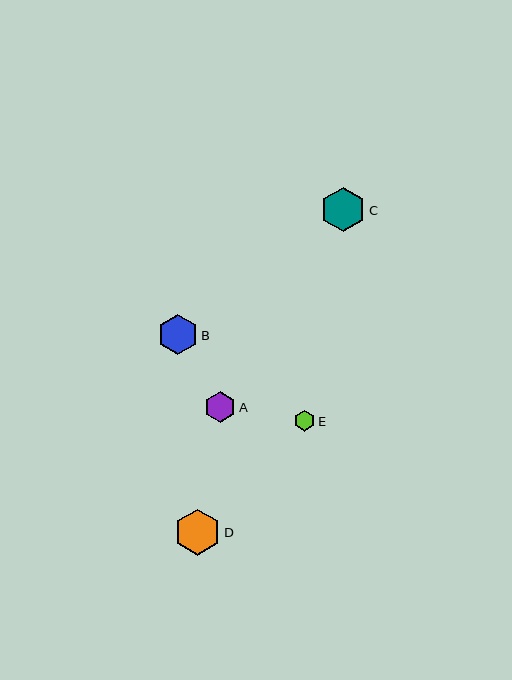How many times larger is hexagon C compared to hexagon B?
Hexagon C is approximately 1.1 times the size of hexagon B.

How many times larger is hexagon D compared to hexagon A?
Hexagon D is approximately 1.5 times the size of hexagon A.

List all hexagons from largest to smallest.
From largest to smallest: D, C, B, A, E.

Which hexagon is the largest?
Hexagon D is the largest with a size of approximately 47 pixels.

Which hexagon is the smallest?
Hexagon E is the smallest with a size of approximately 21 pixels.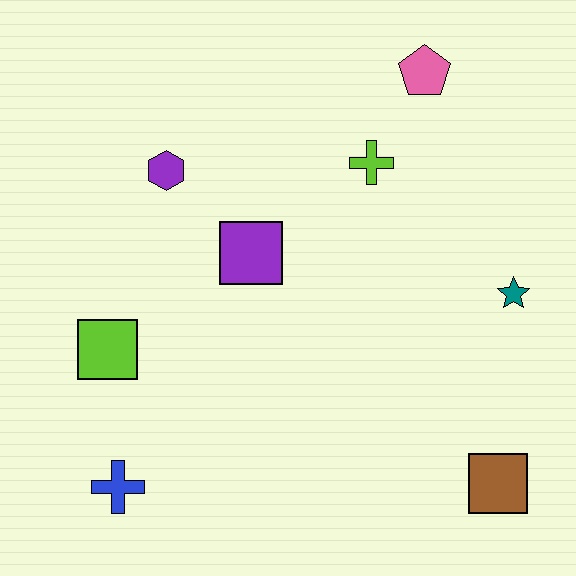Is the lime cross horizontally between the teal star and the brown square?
No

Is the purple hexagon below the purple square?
No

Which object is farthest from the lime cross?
The blue cross is farthest from the lime cross.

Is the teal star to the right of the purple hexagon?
Yes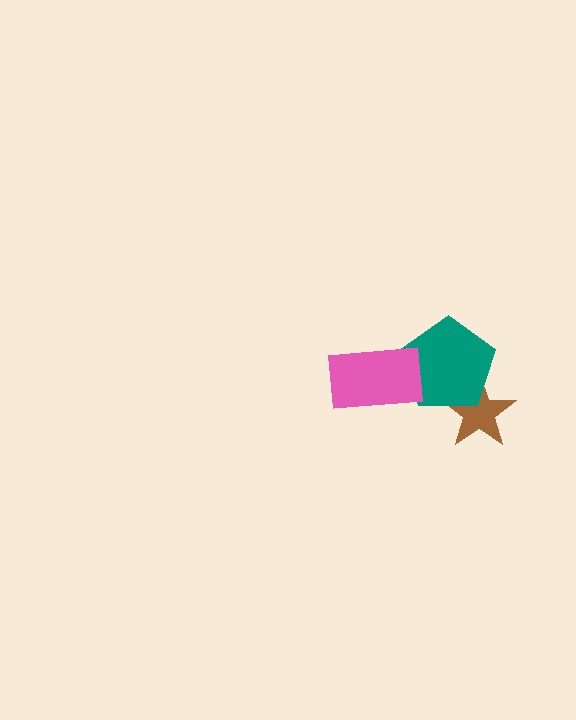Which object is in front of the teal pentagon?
The pink rectangle is in front of the teal pentagon.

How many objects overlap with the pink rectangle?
1 object overlaps with the pink rectangle.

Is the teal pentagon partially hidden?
Yes, it is partially covered by another shape.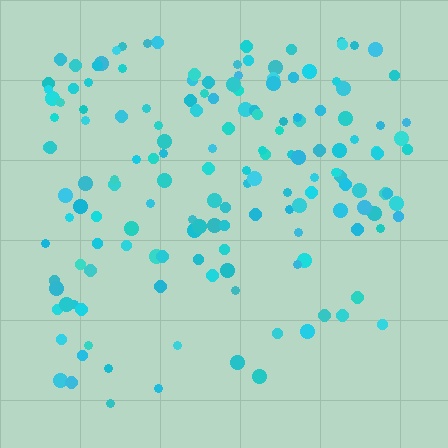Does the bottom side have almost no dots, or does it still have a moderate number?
Still a moderate number, just noticeably fewer than the top.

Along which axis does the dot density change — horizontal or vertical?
Vertical.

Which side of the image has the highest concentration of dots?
The top.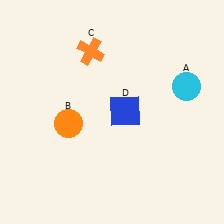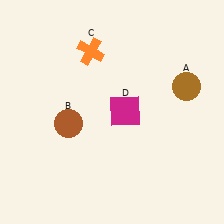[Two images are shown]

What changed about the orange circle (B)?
In Image 1, B is orange. In Image 2, it changed to brown.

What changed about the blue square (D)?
In Image 1, D is blue. In Image 2, it changed to magenta.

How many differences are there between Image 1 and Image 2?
There are 3 differences between the two images.